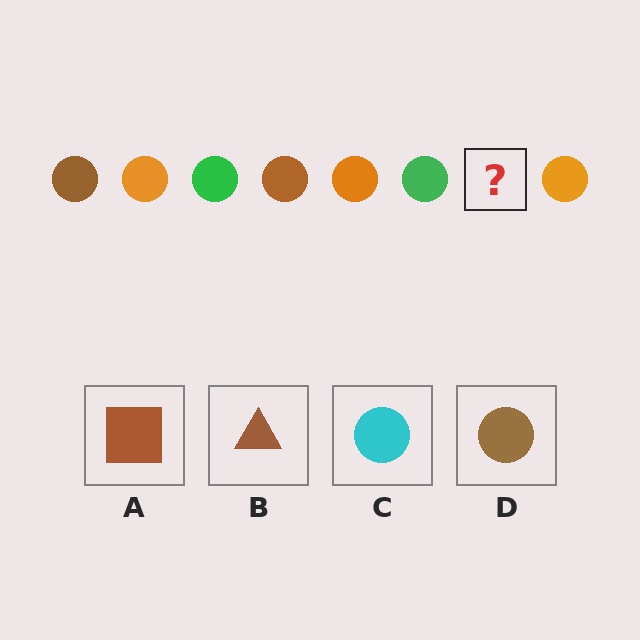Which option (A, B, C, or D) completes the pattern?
D.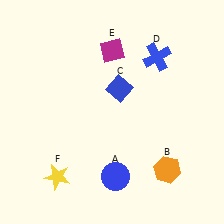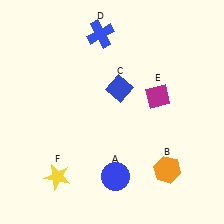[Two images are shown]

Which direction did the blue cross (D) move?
The blue cross (D) moved left.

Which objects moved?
The objects that moved are: the blue cross (D), the magenta diamond (E).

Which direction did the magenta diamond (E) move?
The magenta diamond (E) moved down.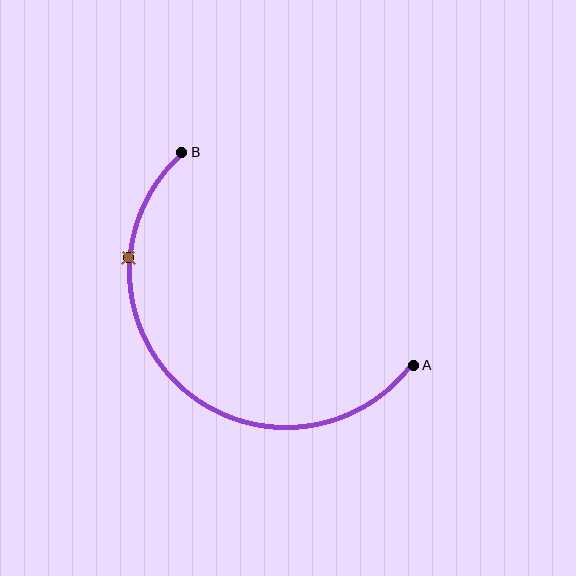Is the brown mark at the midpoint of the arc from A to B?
No. The brown mark lies on the arc but is closer to endpoint B. The arc midpoint would be at the point on the curve equidistant along the arc from both A and B.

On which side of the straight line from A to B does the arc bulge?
The arc bulges below and to the left of the straight line connecting A and B.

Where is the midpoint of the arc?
The arc midpoint is the point on the curve farthest from the straight line joining A and B. It sits below and to the left of that line.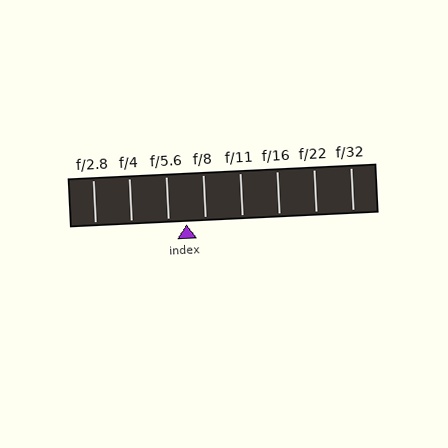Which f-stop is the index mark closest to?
The index mark is closest to f/5.6.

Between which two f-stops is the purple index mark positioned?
The index mark is between f/5.6 and f/8.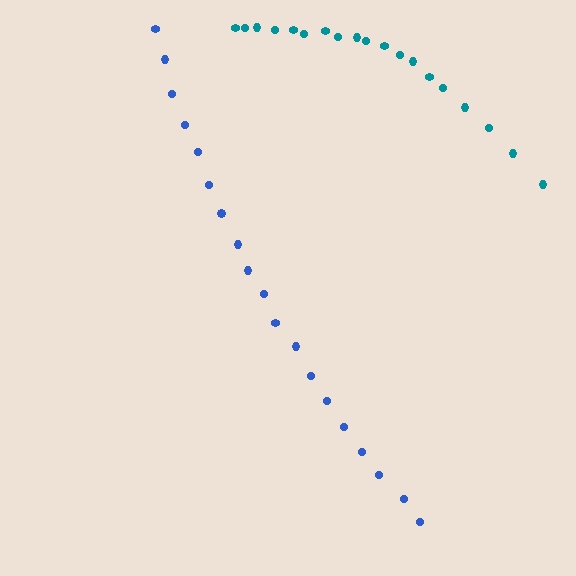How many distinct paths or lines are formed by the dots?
There are 2 distinct paths.